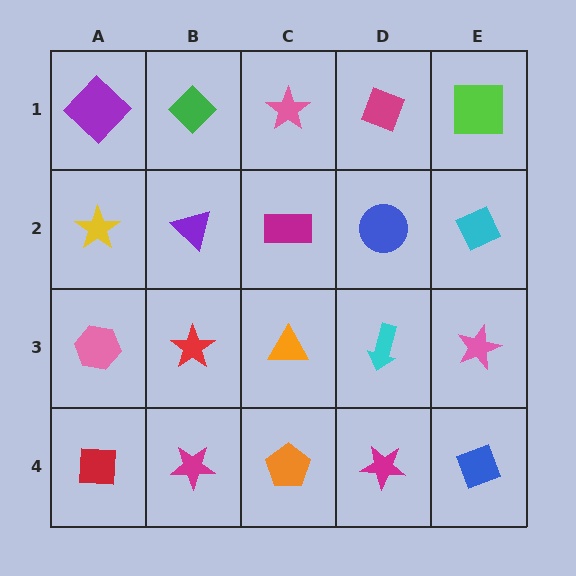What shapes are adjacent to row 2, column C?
A pink star (row 1, column C), an orange triangle (row 3, column C), a purple triangle (row 2, column B), a blue circle (row 2, column D).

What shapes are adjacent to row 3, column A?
A yellow star (row 2, column A), a red square (row 4, column A), a red star (row 3, column B).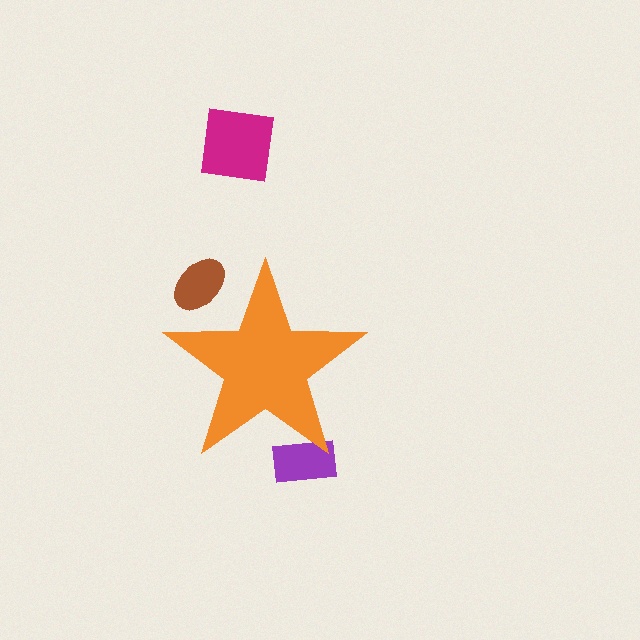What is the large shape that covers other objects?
An orange star.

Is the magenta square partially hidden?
No, the magenta square is fully visible.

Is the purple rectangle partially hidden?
Yes, the purple rectangle is partially hidden behind the orange star.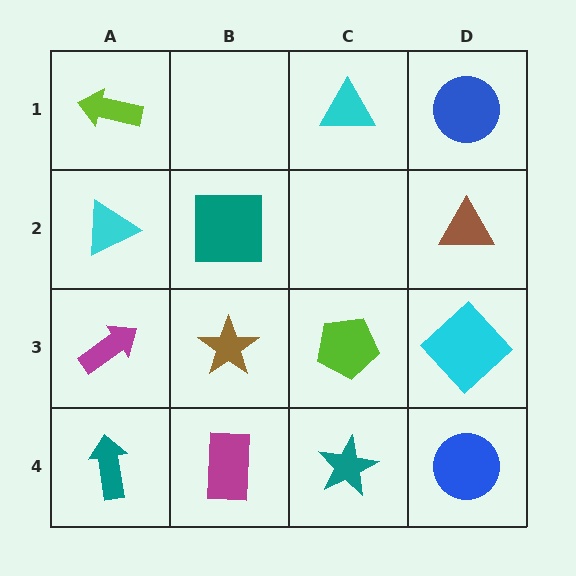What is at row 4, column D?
A blue circle.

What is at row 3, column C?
A lime pentagon.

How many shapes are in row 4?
4 shapes.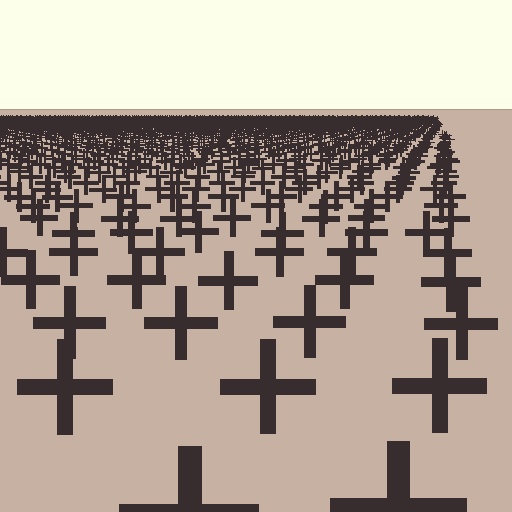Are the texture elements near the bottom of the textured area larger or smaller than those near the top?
Larger. Near the bottom, elements are closer to the viewer and appear at a bigger on-screen size.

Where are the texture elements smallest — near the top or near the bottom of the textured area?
Near the top.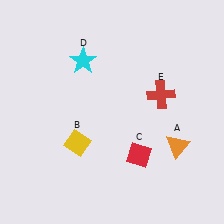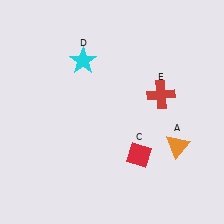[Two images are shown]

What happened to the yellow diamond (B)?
The yellow diamond (B) was removed in Image 2. It was in the bottom-left area of Image 1.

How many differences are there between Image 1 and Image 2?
There is 1 difference between the two images.